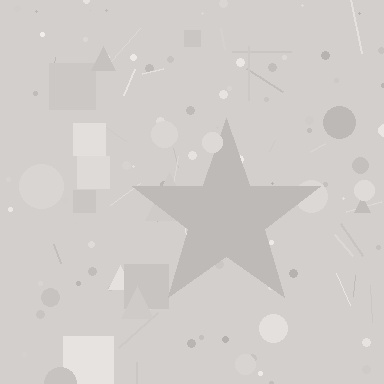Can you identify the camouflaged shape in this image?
The camouflaged shape is a star.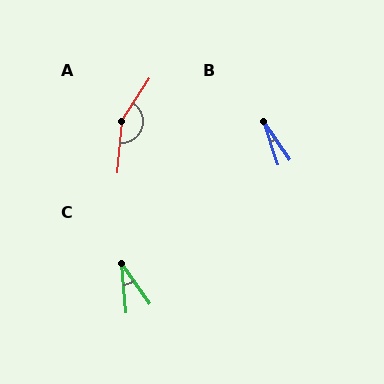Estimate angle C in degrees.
Approximately 30 degrees.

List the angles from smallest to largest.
B (15°), C (30°), A (151°).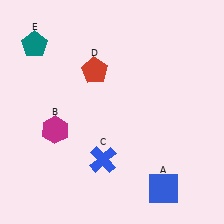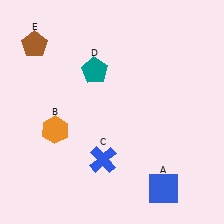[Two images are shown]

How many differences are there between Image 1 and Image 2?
There are 3 differences between the two images.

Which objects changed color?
B changed from magenta to orange. D changed from red to teal. E changed from teal to brown.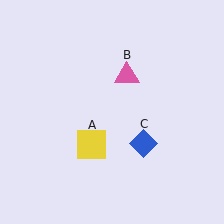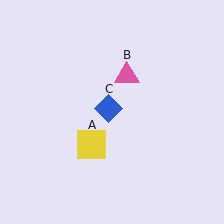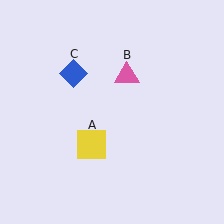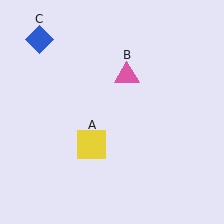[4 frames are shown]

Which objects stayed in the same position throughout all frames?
Yellow square (object A) and pink triangle (object B) remained stationary.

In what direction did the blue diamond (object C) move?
The blue diamond (object C) moved up and to the left.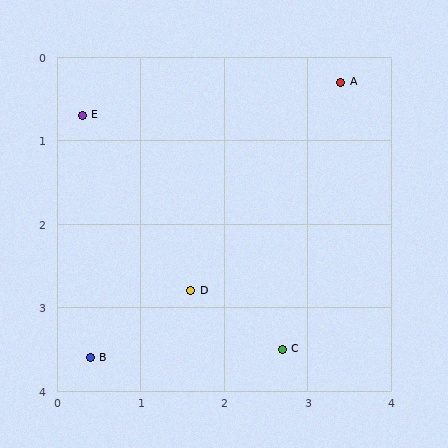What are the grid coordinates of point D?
Point D is at approximately (1.6, 2.8).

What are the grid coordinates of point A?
Point A is at approximately (3.4, 0.3).